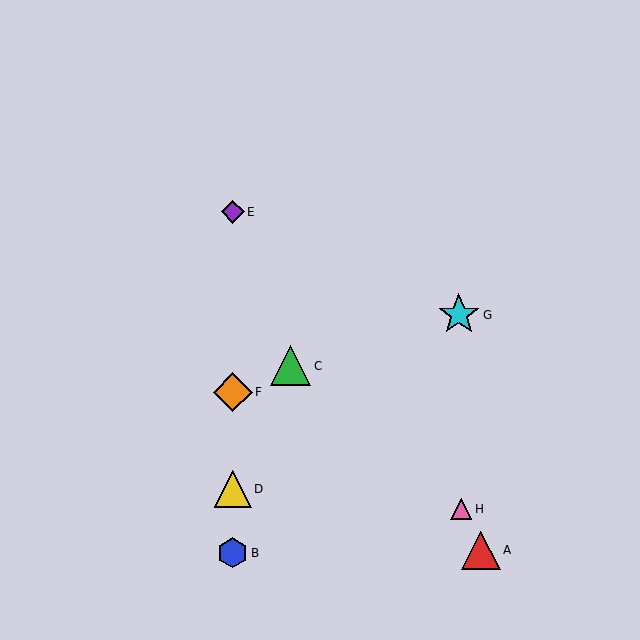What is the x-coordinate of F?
Object F is at x≈233.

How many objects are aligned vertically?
4 objects (B, D, E, F) are aligned vertically.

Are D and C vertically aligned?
No, D is at x≈233 and C is at x≈290.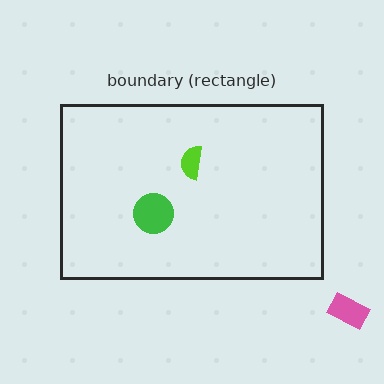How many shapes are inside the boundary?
2 inside, 1 outside.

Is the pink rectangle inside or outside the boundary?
Outside.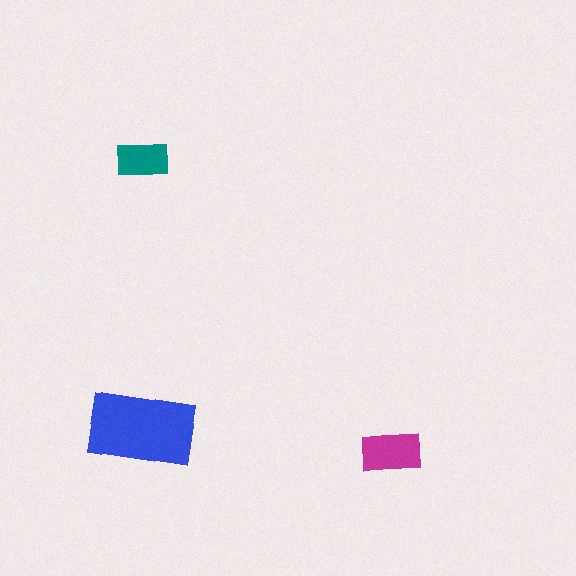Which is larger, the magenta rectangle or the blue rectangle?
The blue one.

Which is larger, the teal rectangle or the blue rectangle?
The blue one.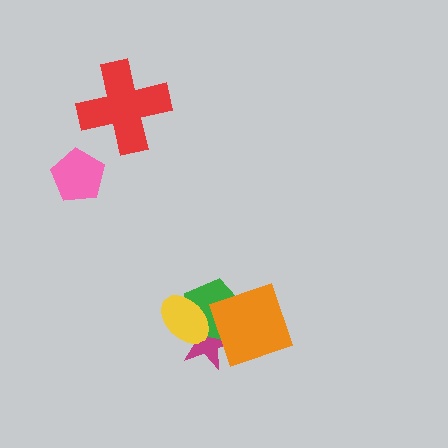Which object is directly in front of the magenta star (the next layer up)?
The green pentagon is directly in front of the magenta star.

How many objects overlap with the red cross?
0 objects overlap with the red cross.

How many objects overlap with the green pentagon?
3 objects overlap with the green pentagon.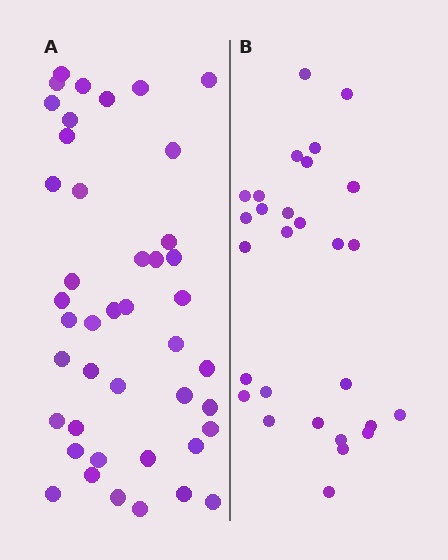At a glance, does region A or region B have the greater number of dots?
Region A (the left region) has more dots.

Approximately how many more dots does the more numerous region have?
Region A has approximately 15 more dots than region B.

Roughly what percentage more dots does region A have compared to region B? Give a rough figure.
About 55% more.